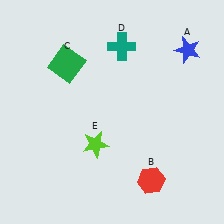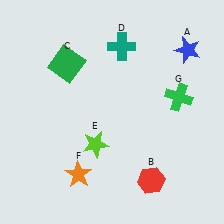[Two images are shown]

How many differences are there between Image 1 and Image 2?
There are 2 differences between the two images.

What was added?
An orange star (F), a green cross (G) were added in Image 2.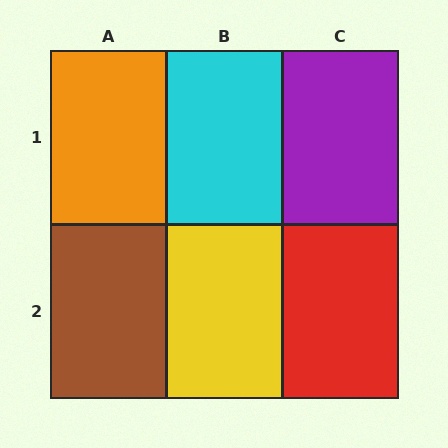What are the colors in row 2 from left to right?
Brown, yellow, red.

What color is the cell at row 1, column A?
Orange.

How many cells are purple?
1 cell is purple.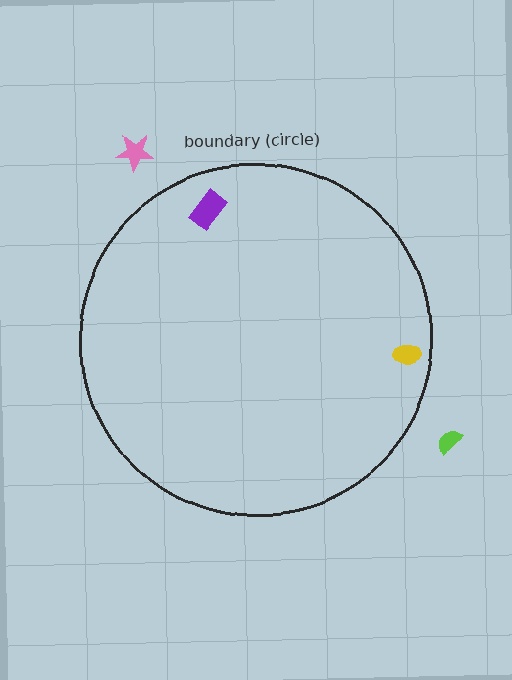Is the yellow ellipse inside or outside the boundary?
Inside.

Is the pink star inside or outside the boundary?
Outside.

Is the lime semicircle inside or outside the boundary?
Outside.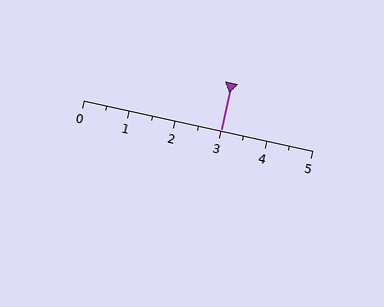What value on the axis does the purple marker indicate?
The marker indicates approximately 3.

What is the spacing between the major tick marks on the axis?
The major ticks are spaced 1 apart.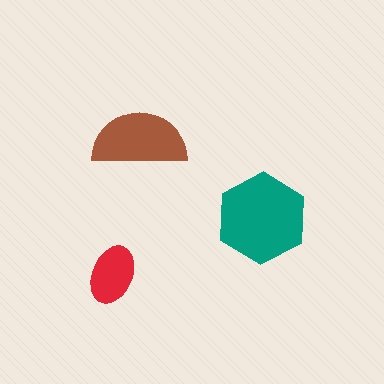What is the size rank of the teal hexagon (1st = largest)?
1st.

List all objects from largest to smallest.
The teal hexagon, the brown semicircle, the red ellipse.